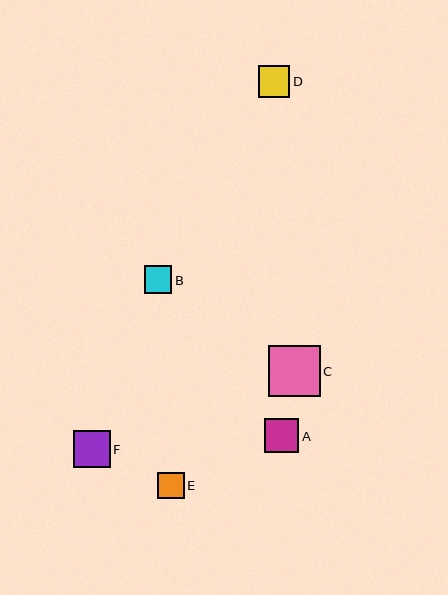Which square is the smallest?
Square E is the smallest with a size of approximately 27 pixels.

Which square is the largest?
Square C is the largest with a size of approximately 51 pixels.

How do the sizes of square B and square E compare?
Square B and square E are approximately the same size.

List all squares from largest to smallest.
From largest to smallest: C, F, A, D, B, E.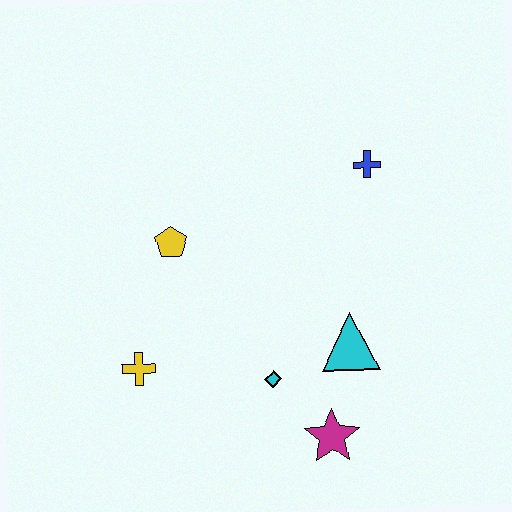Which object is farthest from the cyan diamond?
The blue cross is farthest from the cyan diamond.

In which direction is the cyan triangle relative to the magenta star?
The cyan triangle is above the magenta star.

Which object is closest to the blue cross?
The cyan triangle is closest to the blue cross.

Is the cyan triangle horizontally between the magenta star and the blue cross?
Yes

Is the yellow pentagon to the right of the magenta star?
No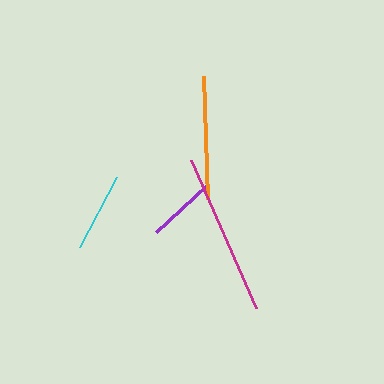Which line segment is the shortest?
The purple line is the shortest at approximately 69 pixels.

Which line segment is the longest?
The magenta line is the longest at approximately 162 pixels.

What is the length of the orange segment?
The orange segment is approximately 124 pixels long.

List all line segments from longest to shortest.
From longest to shortest: magenta, orange, cyan, purple.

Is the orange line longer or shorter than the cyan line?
The orange line is longer than the cyan line.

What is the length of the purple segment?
The purple segment is approximately 69 pixels long.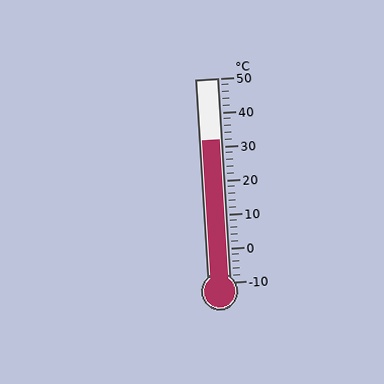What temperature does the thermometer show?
The thermometer shows approximately 32°C.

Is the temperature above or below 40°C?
The temperature is below 40°C.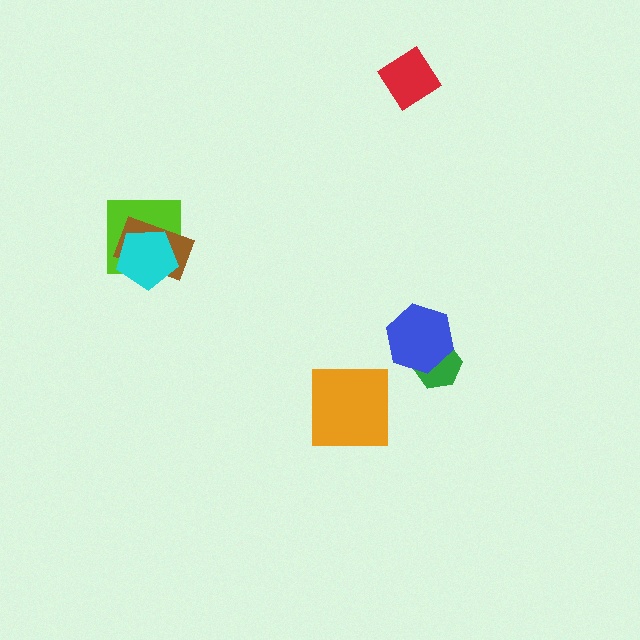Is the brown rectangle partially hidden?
Yes, it is partially covered by another shape.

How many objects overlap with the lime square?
2 objects overlap with the lime square.